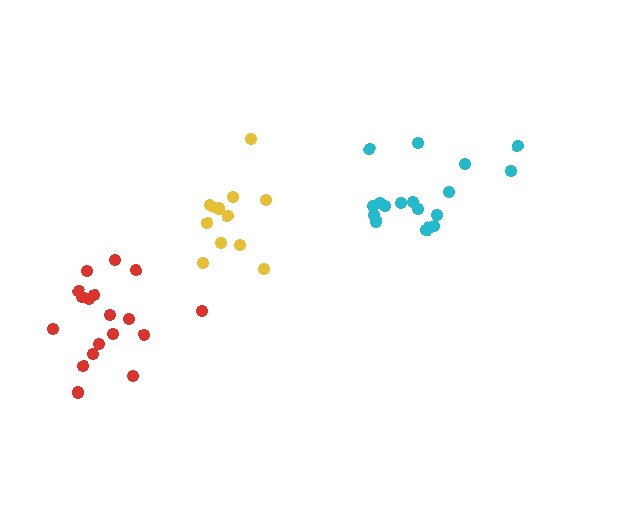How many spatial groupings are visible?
There are 3 spatial groupings.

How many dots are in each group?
Group 1: 12 dots, Group 2: 18 dots, Group 3: 18 dots (48 total).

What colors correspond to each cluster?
The clusters are colored: yellow, cyan, red.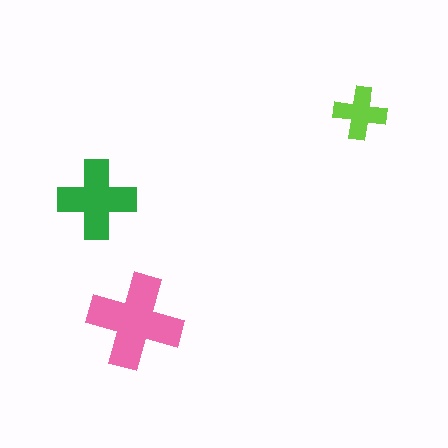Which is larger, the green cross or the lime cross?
The green one.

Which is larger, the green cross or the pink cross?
The pink one.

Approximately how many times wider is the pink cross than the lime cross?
About 2 times wider.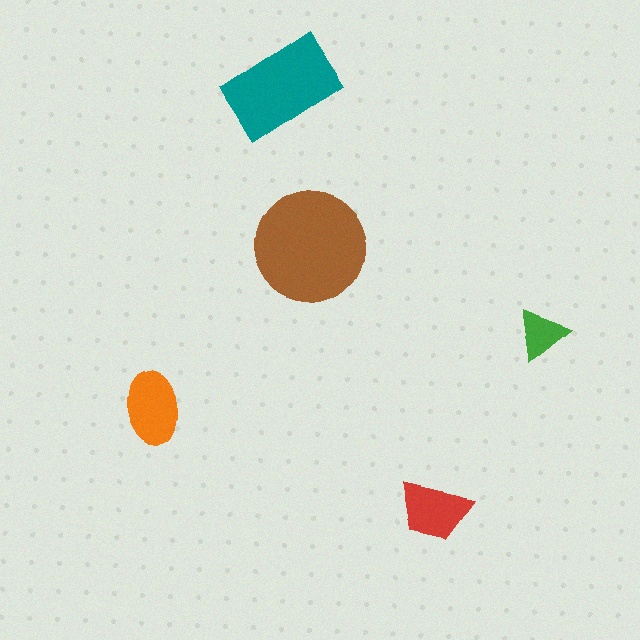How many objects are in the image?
There are 5 objects in the image.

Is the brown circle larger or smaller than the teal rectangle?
Larger.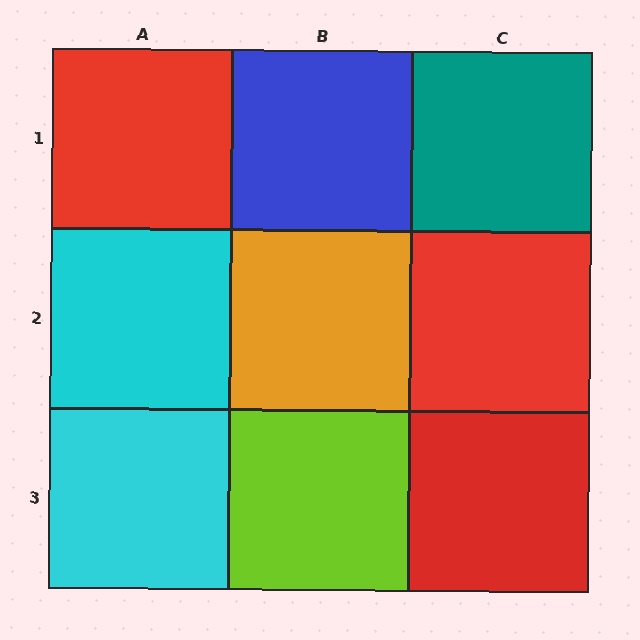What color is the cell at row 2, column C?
Red.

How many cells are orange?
1 cell is orange.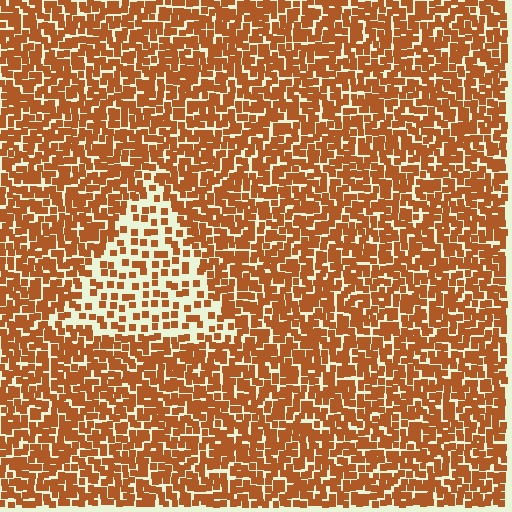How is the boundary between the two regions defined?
The boundary is defined by a change in element density (approximately 2.3x ratio). All elements are the same color, size, and shape.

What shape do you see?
I see a triangle.